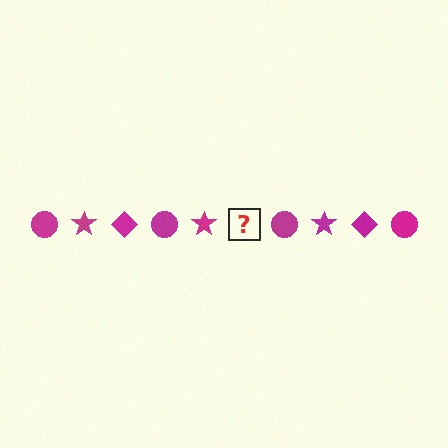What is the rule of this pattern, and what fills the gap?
The rule is that the pattern cycles through circle, star, diamond shapes in magenta. The gap should be filled with a magenta diamond.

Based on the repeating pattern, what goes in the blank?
The blank should be a magenta diamond.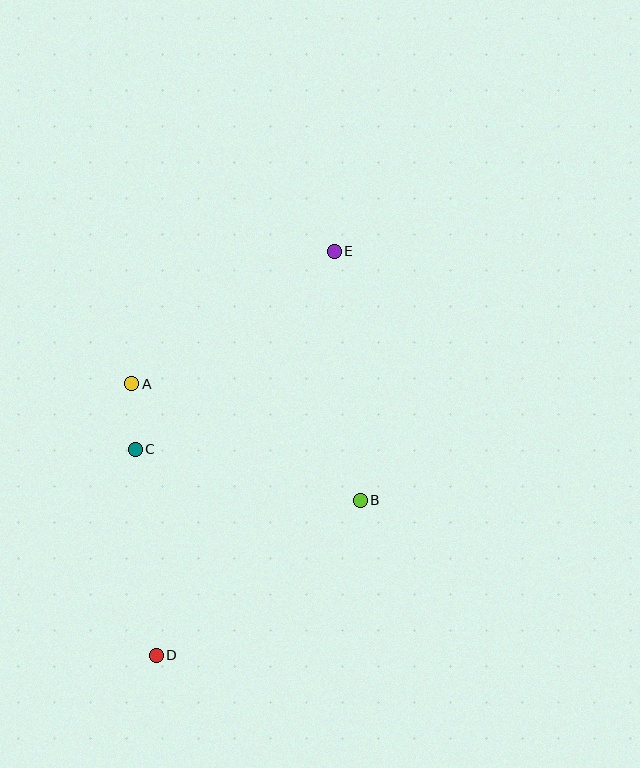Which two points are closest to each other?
Points A and C are closest to each other.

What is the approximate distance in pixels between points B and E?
The distance between B and E is approximately 250 pixels.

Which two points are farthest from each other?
Points D and E are farthest from each other.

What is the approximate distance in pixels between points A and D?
The distance between A and D is approximately 273 pixels.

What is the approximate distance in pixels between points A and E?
The distance between A and E is approximately 242 pixels.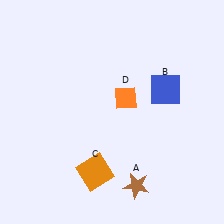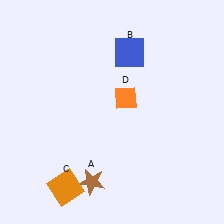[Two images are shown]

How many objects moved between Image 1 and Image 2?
3 objects moved between the two images.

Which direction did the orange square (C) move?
The orange square (C) moved left.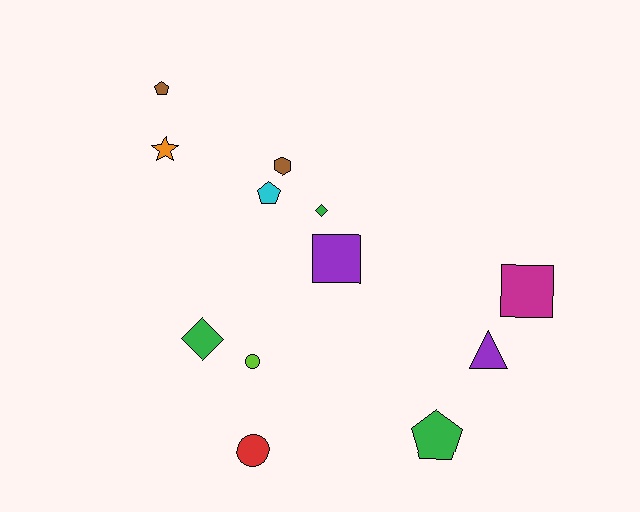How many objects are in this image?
There are 12 objects.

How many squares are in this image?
There are 2 squares.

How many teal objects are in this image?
There are no teal objects.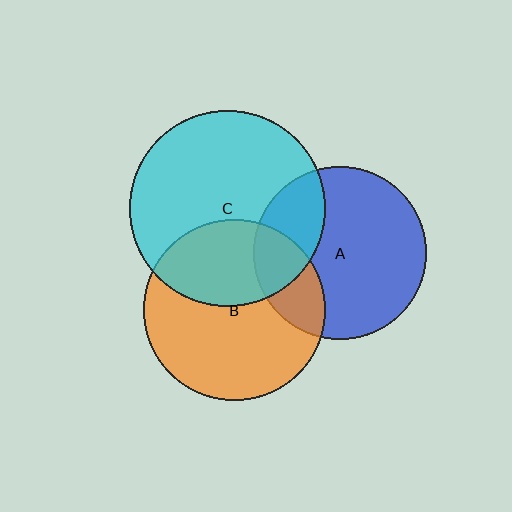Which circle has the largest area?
Circle C (cyan).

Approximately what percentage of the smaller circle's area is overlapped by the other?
Approximately 40%.